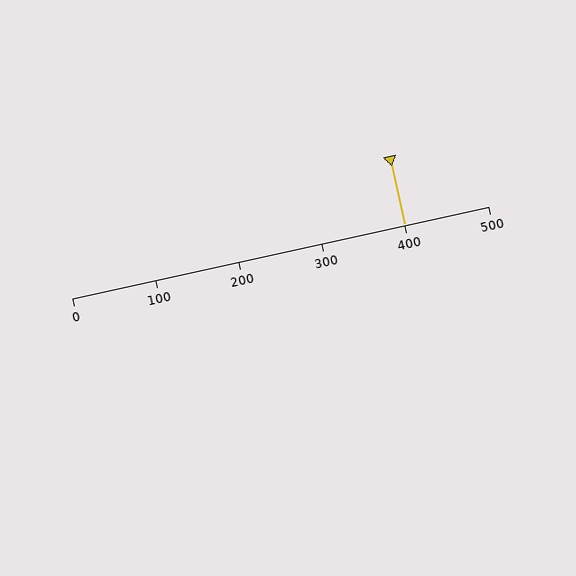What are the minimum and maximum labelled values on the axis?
The axis runs from 0 to 500.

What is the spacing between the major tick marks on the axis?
The major ticks are spaced 100 apart.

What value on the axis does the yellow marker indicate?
The marker indicates approximately 400.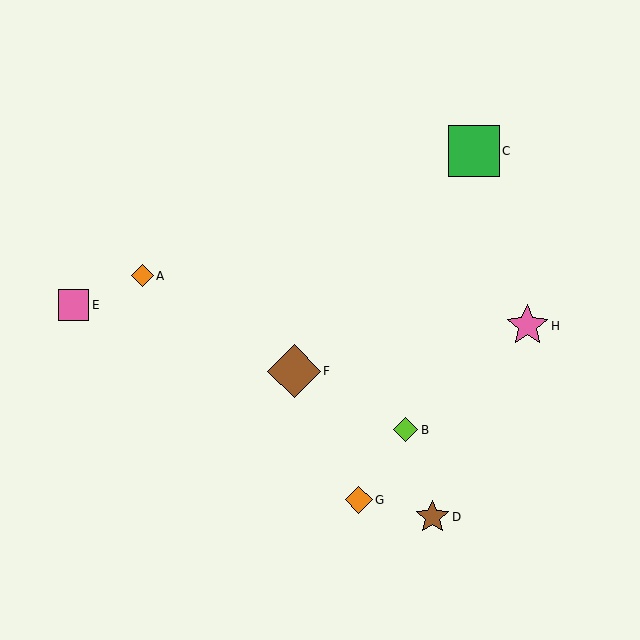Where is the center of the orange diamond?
The center of the orange diamond is at (359, 500).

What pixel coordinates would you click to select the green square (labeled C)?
Click at (474, 151) to select the green square C.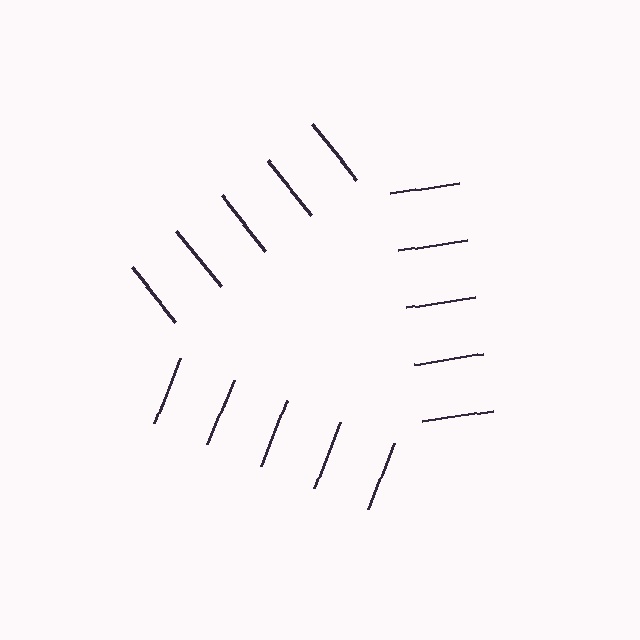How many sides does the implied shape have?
3 sides — the line-ends trace a triangle.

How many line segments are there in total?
15 — 5 along each of the 3 edges.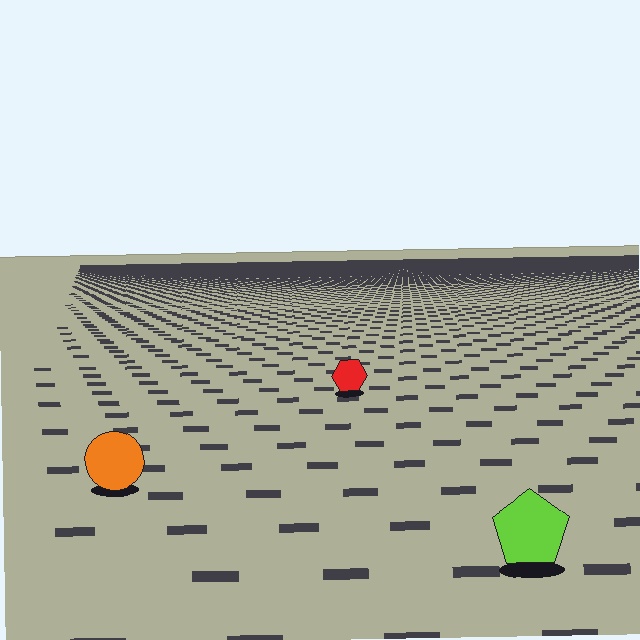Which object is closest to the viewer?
The lime pentagon is closest. The texture marks near it are larger and more spread out.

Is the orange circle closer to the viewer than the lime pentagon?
No. The lime pentagon is closer — you can tell from the texture gradient: the ground texture is coarser near it.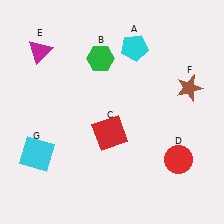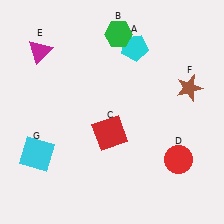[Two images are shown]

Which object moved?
The green hexagon (B) moved up.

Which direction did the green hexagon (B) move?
The green hexagon (B) moved up.